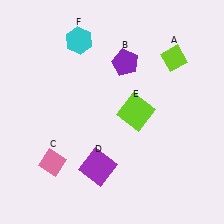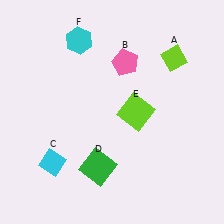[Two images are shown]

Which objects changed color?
B changed from purple to pink. C changed from pink to cyan. D changed from purple to green.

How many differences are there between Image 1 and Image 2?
There are 3 differences between the two images.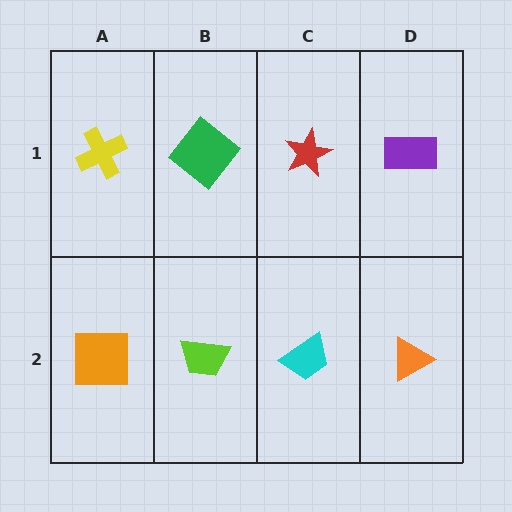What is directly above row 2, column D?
A purple rectangle.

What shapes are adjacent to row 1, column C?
A cyan trapezoid (row 2, column C), a green diamond (row 1, column B), a purple rectangle (row 1, column D).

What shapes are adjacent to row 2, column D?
A purple rectangle (row 1, column D), a cyan trapezoid (row 2, column C).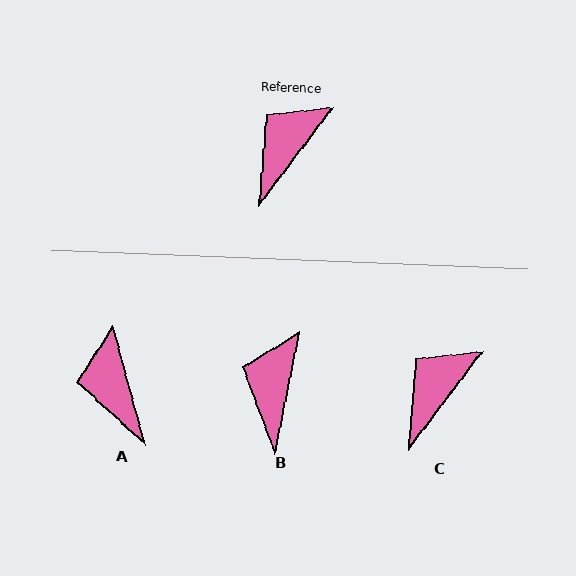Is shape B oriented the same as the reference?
No, it is off by about 26 degrees.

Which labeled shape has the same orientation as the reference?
C.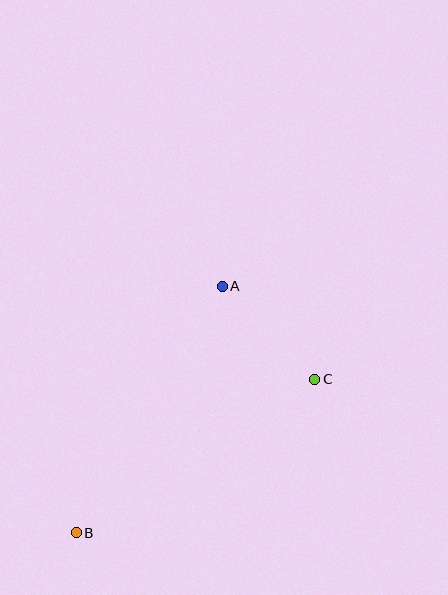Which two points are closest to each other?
Points A and C are closest to each other.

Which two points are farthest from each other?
Points A and B are farthest from each other.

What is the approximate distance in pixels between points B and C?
The distance between B and C is approximately 284 pixels.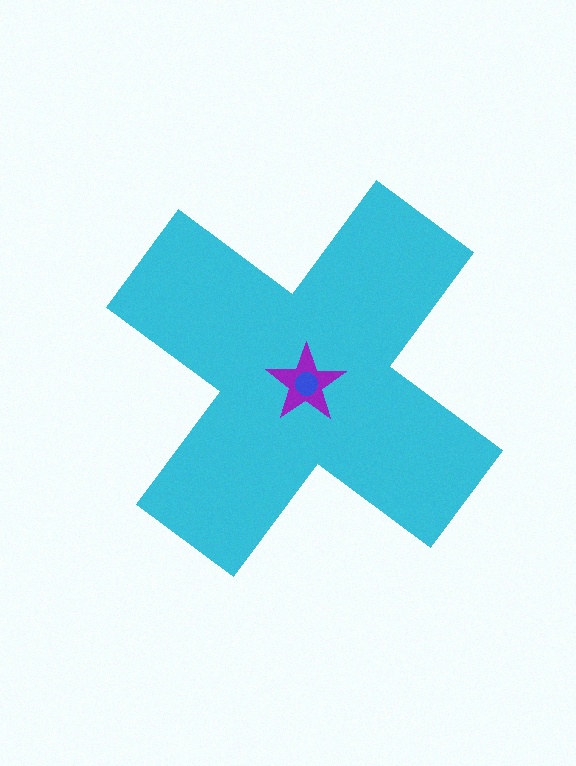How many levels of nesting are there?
3.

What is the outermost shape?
The cyan cross.